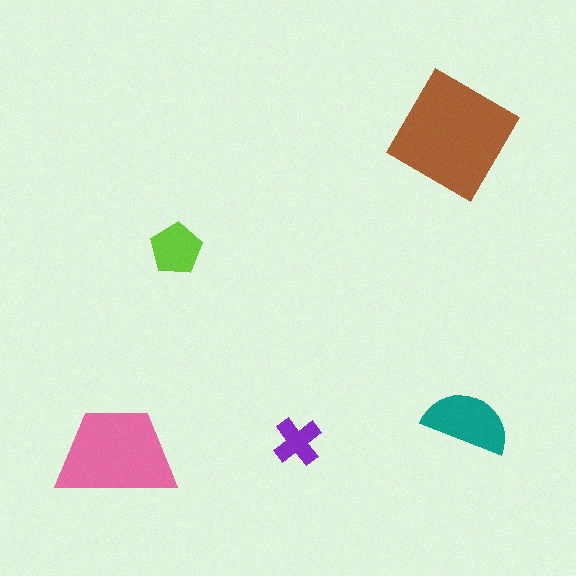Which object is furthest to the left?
The pink trapezoid is leftmost.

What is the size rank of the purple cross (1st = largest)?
5th.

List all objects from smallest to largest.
The purple cross, the lime pentagon, the teal semicircle, the pink trapezoid, the brown diamond.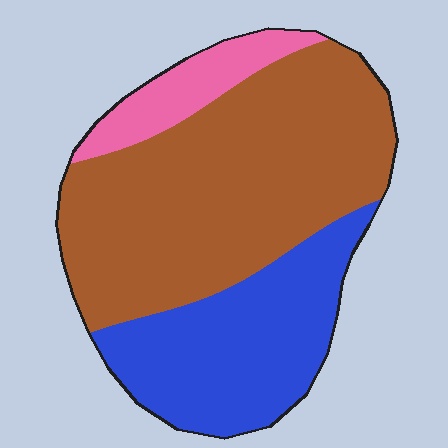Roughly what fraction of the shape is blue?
Blue covers roughly 30% of the shape.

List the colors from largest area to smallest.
From largest to smallest: brown, blue, pink.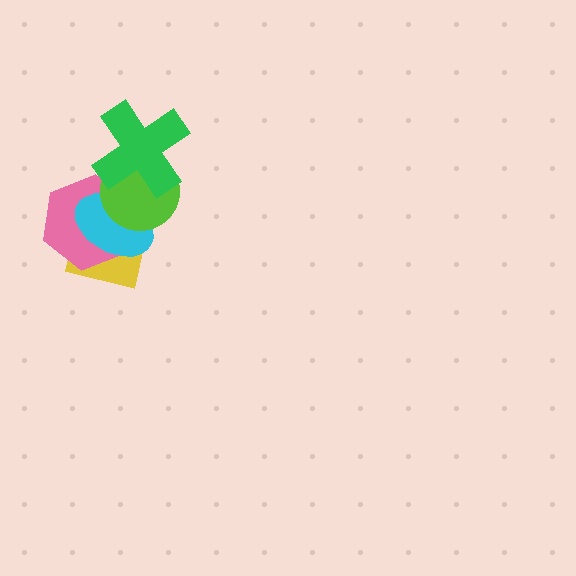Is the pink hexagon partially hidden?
Yes, it is partially covered by another shape.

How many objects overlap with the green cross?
2 objects overlap with the green cross.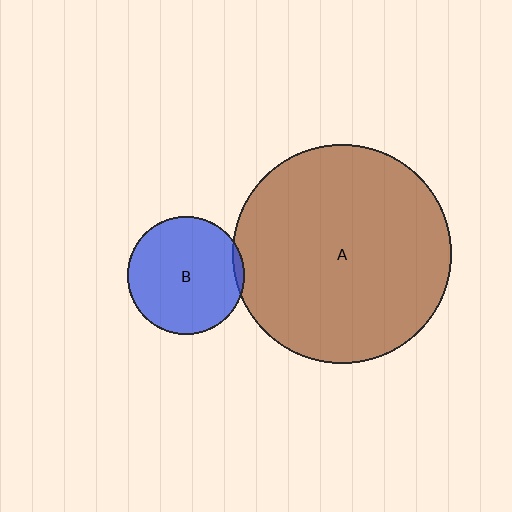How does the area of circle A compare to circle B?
Approximately 3.5 times.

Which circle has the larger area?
Circle A (brown).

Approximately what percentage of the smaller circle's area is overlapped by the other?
Approximately 5%.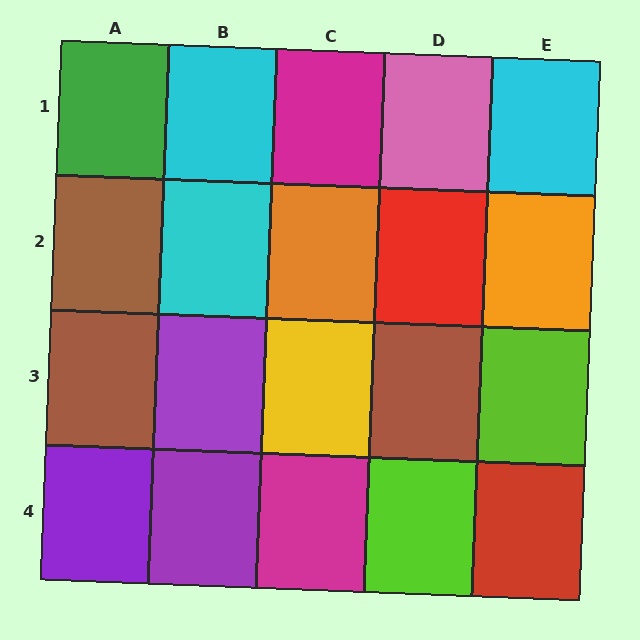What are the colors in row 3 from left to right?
Brown, purple, yellow, brown, lime.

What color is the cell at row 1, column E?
Cyan.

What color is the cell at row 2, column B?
Cyan.